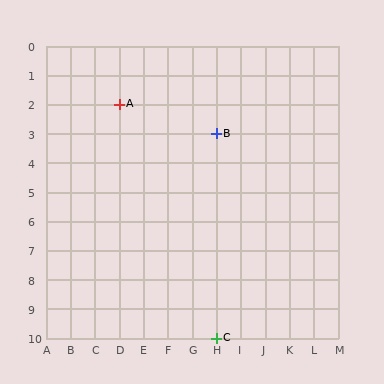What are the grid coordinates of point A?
Point A is at grid coordinates (D, 2).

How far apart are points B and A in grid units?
Points B and A are 4 columns and 1 row apart (about 4.1 grid units diagonally).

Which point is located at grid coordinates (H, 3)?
Point B is at (H, 3).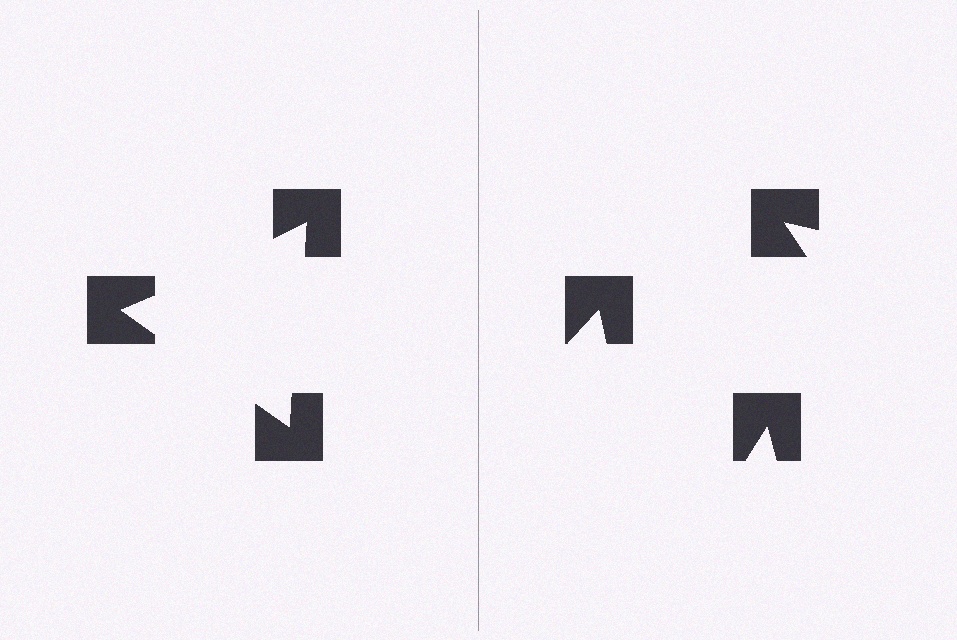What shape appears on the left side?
An illusory triangle.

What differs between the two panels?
The notched squares are positioned identically on both sides; only the wedge orientations differ. On the left they align to a triangle; on the right they are misaligned.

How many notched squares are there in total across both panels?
6 — 3 on each side.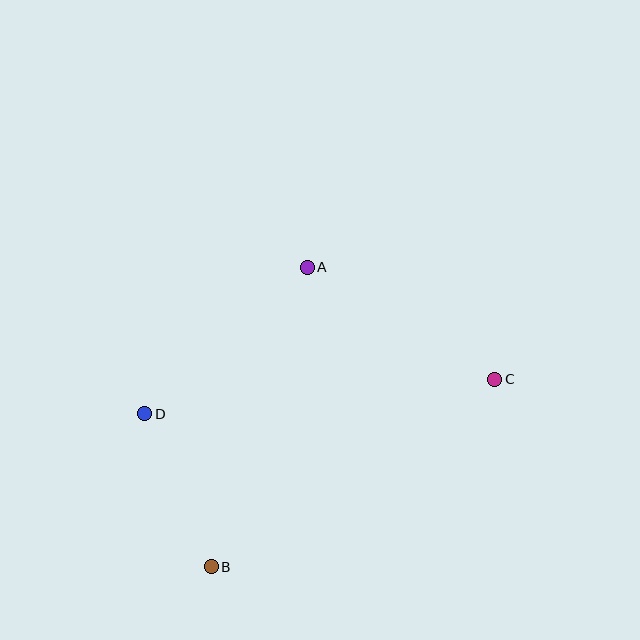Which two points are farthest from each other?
Points C and D are farthest from each other.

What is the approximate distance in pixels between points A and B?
The distance between A and B is approximately 315 pixels.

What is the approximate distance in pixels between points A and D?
The distance between A and D is approximately 219 pixels.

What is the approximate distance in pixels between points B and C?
The distance between B and C is approximately 340 pixels.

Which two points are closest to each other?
Points B and D are closest to each other.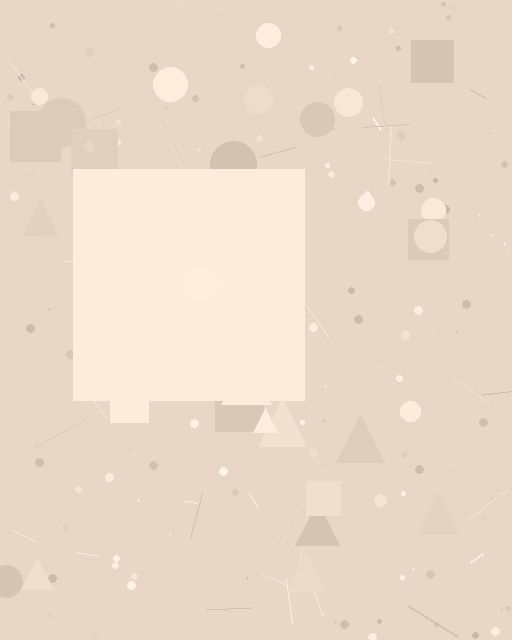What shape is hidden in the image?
A square is hidden in the image.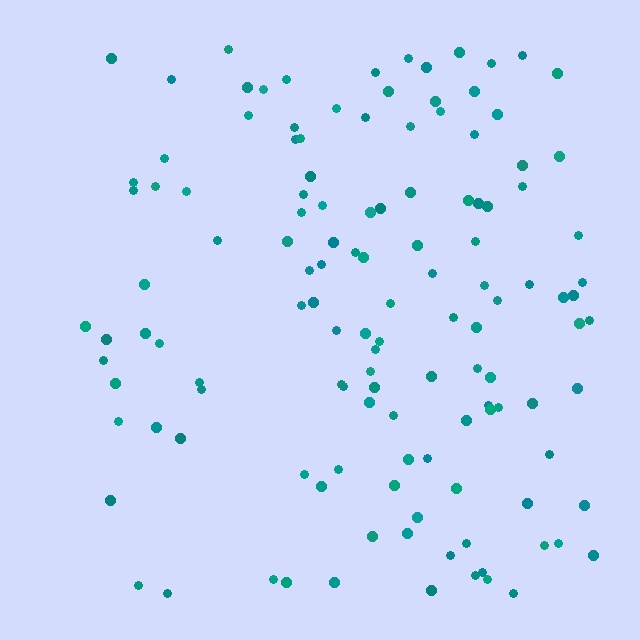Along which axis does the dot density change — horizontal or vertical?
Horizontal.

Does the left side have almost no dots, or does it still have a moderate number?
Still a moderate number, just noticeably fewer than the right.